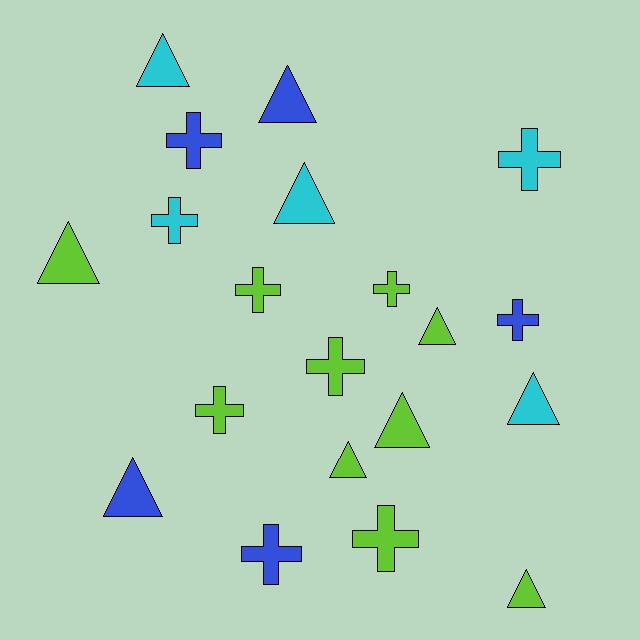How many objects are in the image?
There are 20 objects.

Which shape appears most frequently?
Triangle, with 10 objects.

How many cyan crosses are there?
There are 2 cyan crosses.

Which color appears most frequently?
Lime, with 10 objects.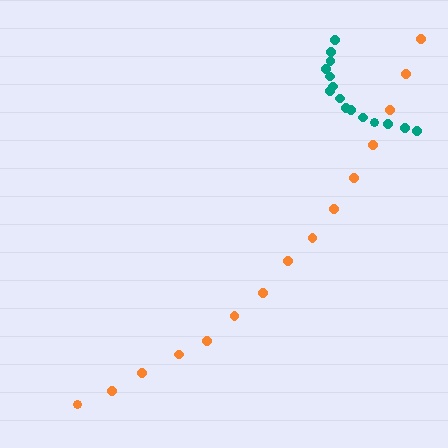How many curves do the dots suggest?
There are 2 distinct paths.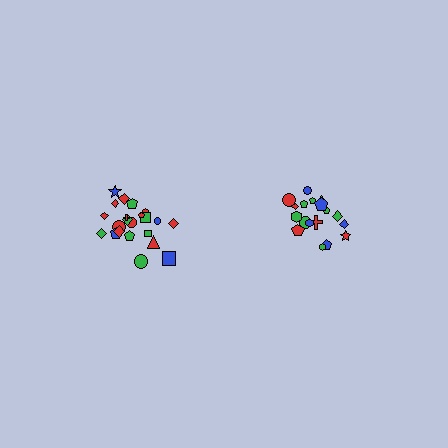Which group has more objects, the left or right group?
The left group.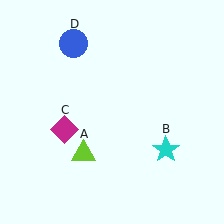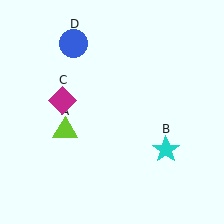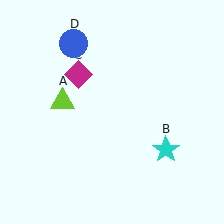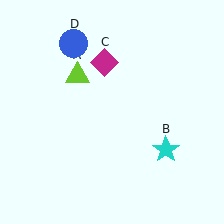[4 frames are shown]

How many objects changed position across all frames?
2 objects changed position: lime triangle (object A), magenta diamond (object C).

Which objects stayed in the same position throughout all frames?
Cyan star (object B) and blue circle (object D) remained stationary.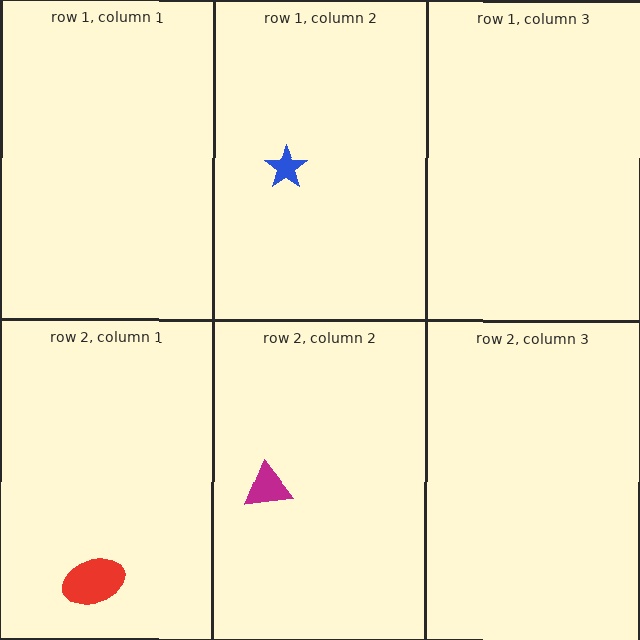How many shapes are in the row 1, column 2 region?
1.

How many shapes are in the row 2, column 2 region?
1.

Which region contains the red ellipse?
The row 2, column 1 region.